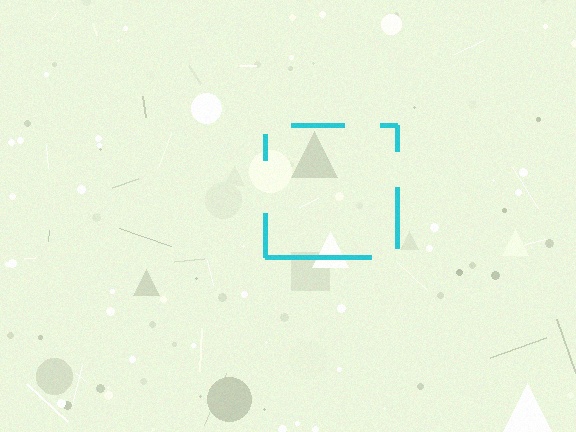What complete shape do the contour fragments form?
The contour fragments form a square.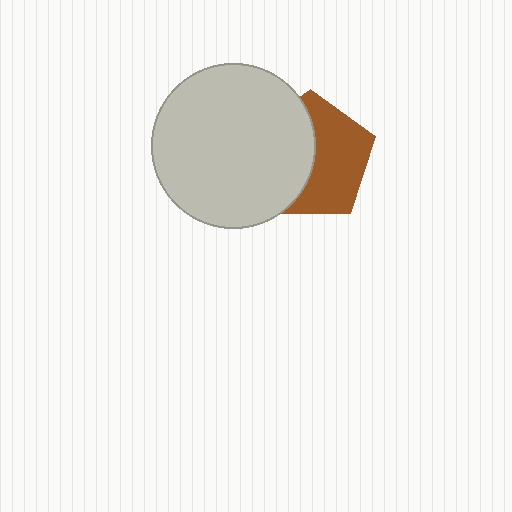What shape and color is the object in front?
The object in front is a light gray circle.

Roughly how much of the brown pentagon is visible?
About half of it is visible (roughly 53%).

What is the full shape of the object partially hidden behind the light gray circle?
The partially hidden object is a brown pentagon.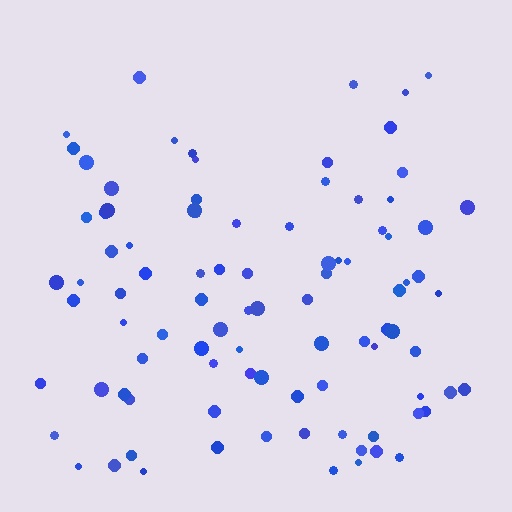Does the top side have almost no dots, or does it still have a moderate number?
Still a moderate number, just noticeably fewer than the bottom.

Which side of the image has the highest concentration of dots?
The bottom.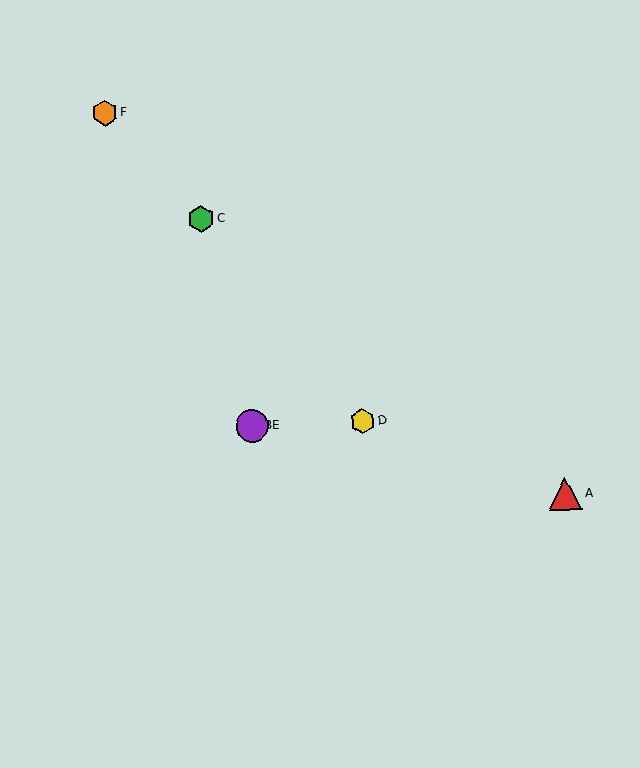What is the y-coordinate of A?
Object A is at y≈493.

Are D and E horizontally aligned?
Yes, both are at y≈421.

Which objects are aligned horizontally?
Objects B, D, E are aligned horizontally.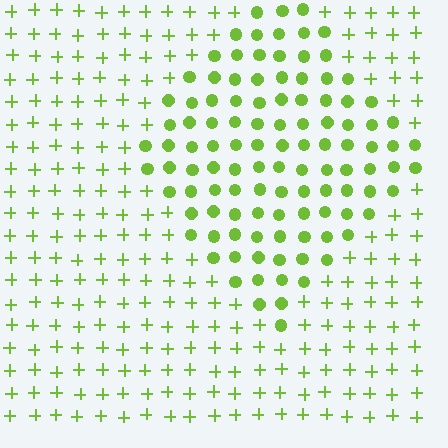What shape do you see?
I see a diamond.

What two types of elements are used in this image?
The image uses circles inside the diamond region and plus signs outside it.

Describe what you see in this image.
The image is filled with small lime elements arranged in a uniform grid. A diamond-shaped region contains circles, while the surrounding area contains plus signs. The boundary is defined purely by the change in element shape.